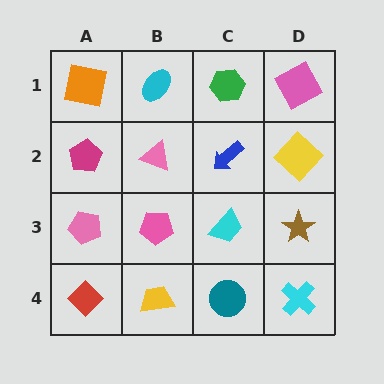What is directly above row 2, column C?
A green hexagon.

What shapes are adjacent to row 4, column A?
A pink pentagon (row 3, column A), a yellow trapezoid (row 4, column B).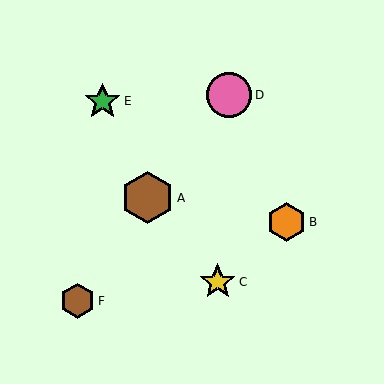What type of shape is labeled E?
Shape E is a green star.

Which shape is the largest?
The brown hexagon (labeled A) is the largest.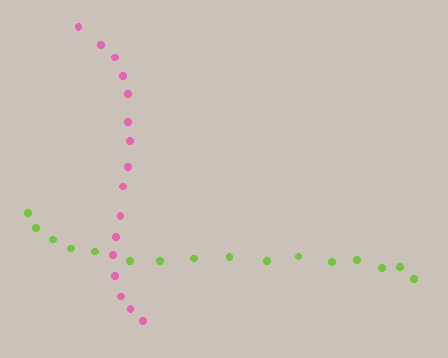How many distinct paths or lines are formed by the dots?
There are 2 distinct paths.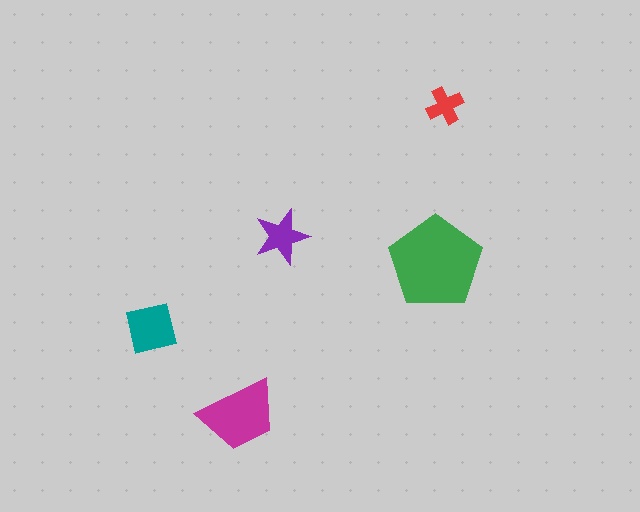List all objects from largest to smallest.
The green pentagon, the magenta trapezoid, the teal square, the purple star, the red cross.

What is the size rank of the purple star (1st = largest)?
4th.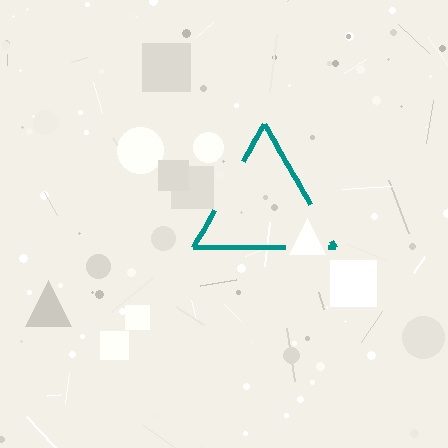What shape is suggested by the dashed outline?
The dashed outline suggests a triangle.